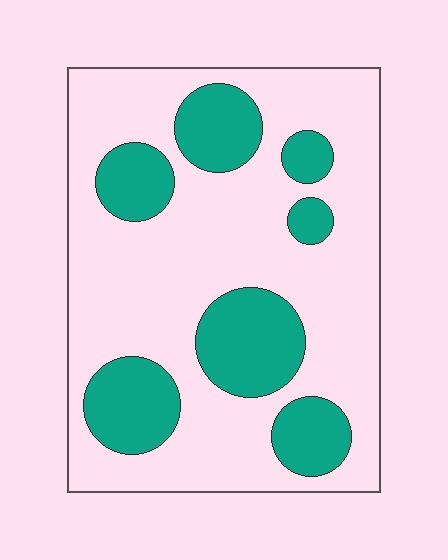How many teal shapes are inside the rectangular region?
7.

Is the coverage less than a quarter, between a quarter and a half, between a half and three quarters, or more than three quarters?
Between a quarter and a half.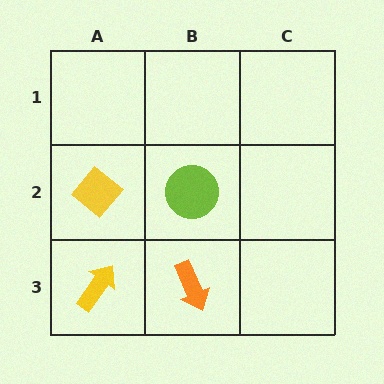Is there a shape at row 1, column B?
No, that cell is empty.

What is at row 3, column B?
An orange arrow.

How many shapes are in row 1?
0 shapes.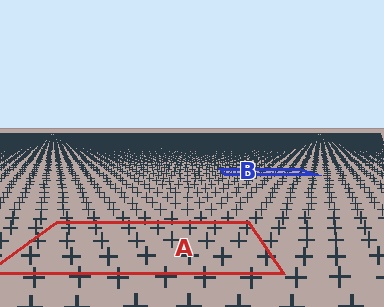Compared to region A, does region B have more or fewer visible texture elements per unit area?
Region B has more texture elements per unit area — they are packed more densely because it is farther away.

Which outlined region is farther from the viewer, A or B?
Region B is farther from the viewer — the texture elements inside it appear smaller and more densely packed.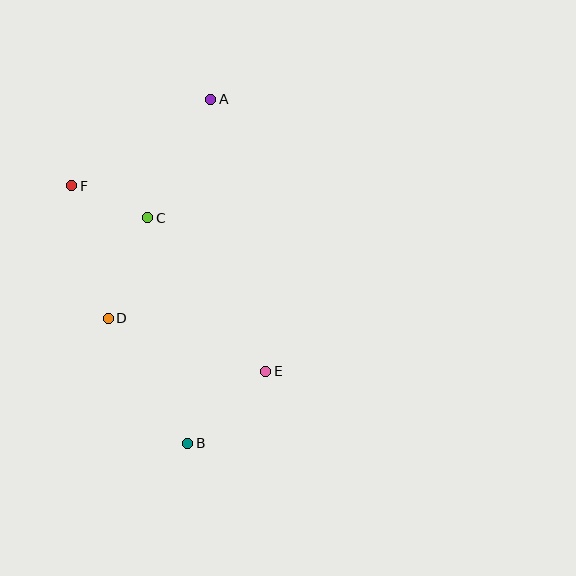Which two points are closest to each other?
Points C and F are closest to each other.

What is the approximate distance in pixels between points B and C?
The distance between B and C is approximately 229 pixels.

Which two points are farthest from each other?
Points A and B are farthest from each other.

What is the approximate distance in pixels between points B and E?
The distance between B and E is approximately 106 pixels.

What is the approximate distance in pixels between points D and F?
The distance between D and F is approximately 137 pixels.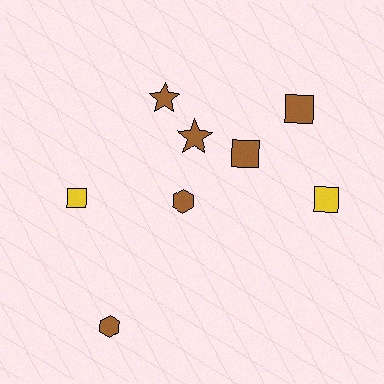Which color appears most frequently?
Brown, with 6 objects.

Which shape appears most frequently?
Square, with 4 objects.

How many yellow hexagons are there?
There are no yellow hexagons.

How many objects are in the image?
There are 8 objects.